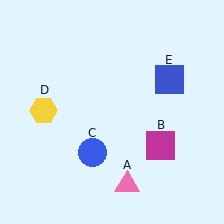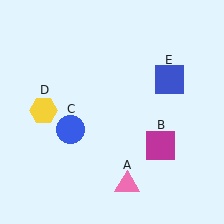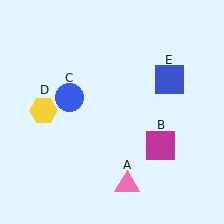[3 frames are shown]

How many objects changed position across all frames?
1 object changed position: blue circle (object C).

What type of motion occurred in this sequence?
The blue circle (object C) rotated clockwise around the center of the scene.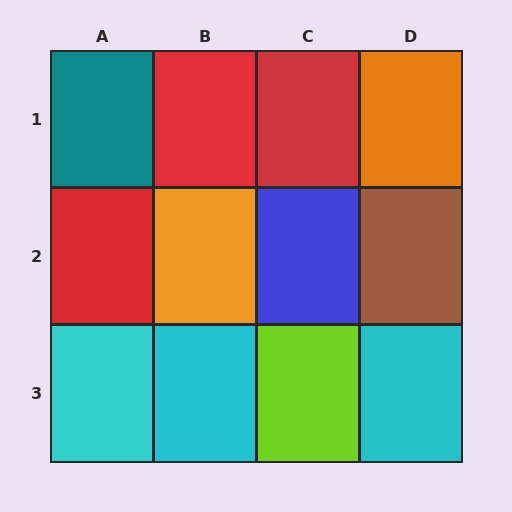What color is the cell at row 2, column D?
Brown.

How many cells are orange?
2 cells are orange.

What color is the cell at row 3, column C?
Lime.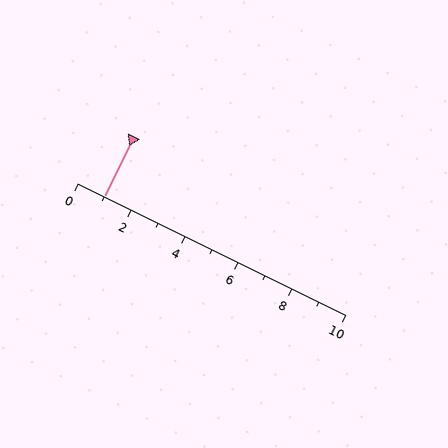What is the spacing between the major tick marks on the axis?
The major ticks are spaced 2 apart.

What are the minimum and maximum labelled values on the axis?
The axis runs from 0 to 10.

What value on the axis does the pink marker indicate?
The marker indicates approximately 1.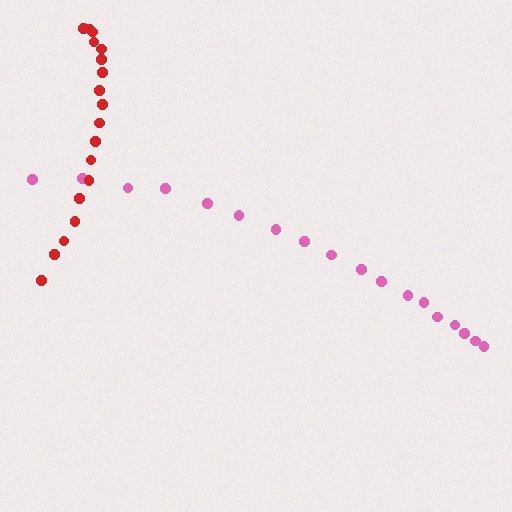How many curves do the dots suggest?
There are 2 distinct paths.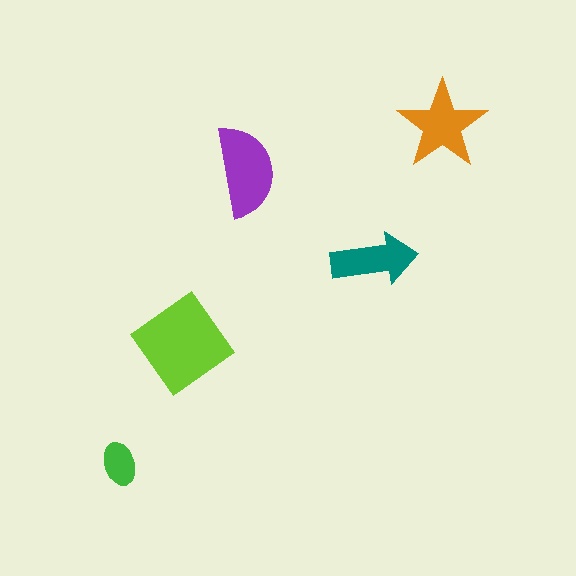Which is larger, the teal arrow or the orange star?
The orange star.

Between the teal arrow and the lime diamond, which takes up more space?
The lime diamond.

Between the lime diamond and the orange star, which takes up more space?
The lime diamond.